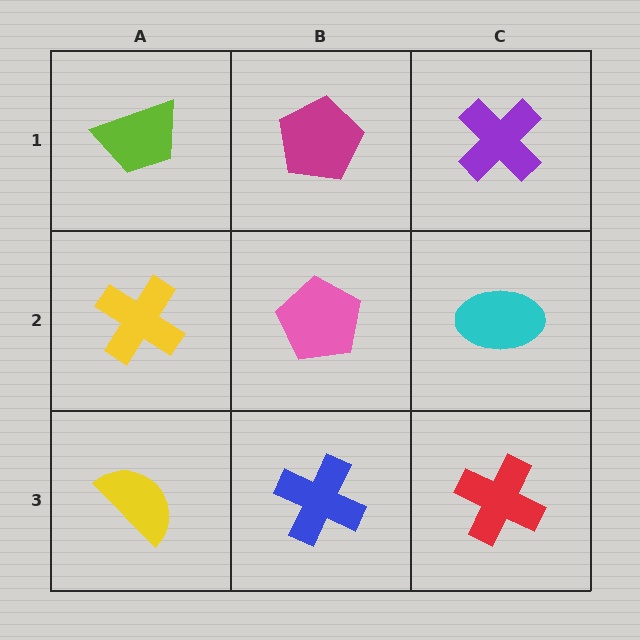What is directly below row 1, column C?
A cyan ellipse.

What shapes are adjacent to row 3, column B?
A pink pentagon (row 2, column B), a yellow semicircle (row 3, column A), a red cross (row 3, column C).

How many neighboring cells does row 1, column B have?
3.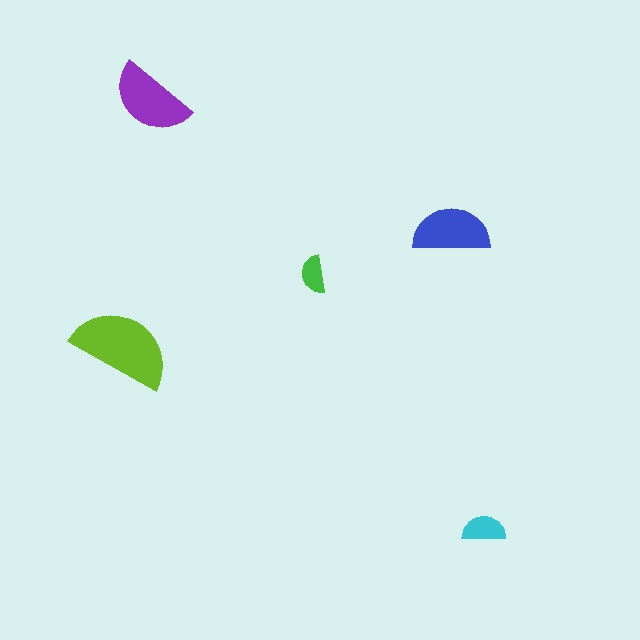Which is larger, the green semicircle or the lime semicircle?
The lime one.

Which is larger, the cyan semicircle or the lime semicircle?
The lime one.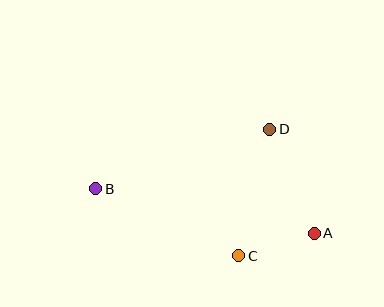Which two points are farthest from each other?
Points A and B are farthest from each other.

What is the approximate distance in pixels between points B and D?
The distance between B and D is approximately 184 pixels.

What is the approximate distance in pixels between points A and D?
The distance between A and D is approximately 113 pixels.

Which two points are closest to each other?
Points A and C are closest to each other.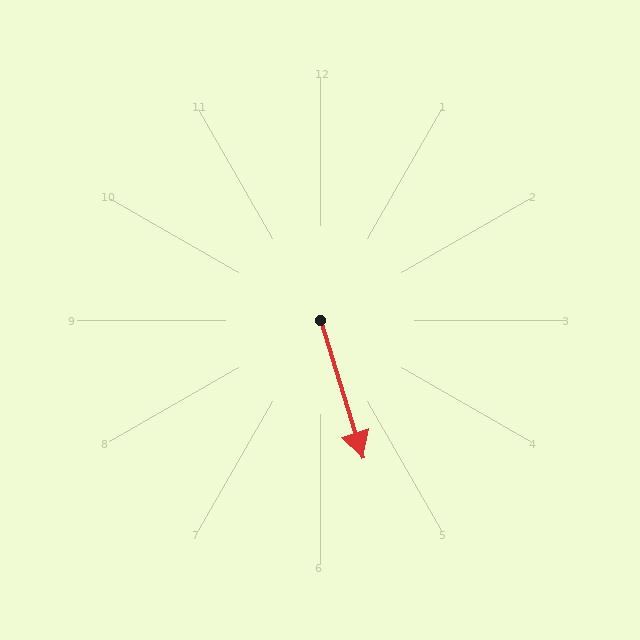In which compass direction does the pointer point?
South.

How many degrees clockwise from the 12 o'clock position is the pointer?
Approximately 163 degrees.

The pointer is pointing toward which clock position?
Roughly 5 o'clock.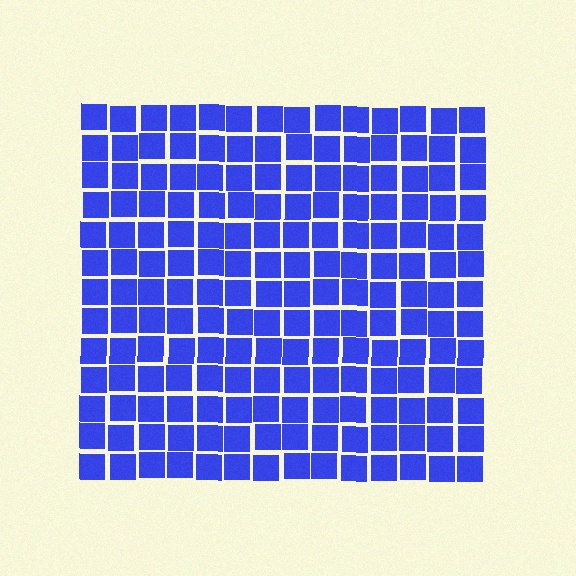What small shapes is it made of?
It is made of small squares.